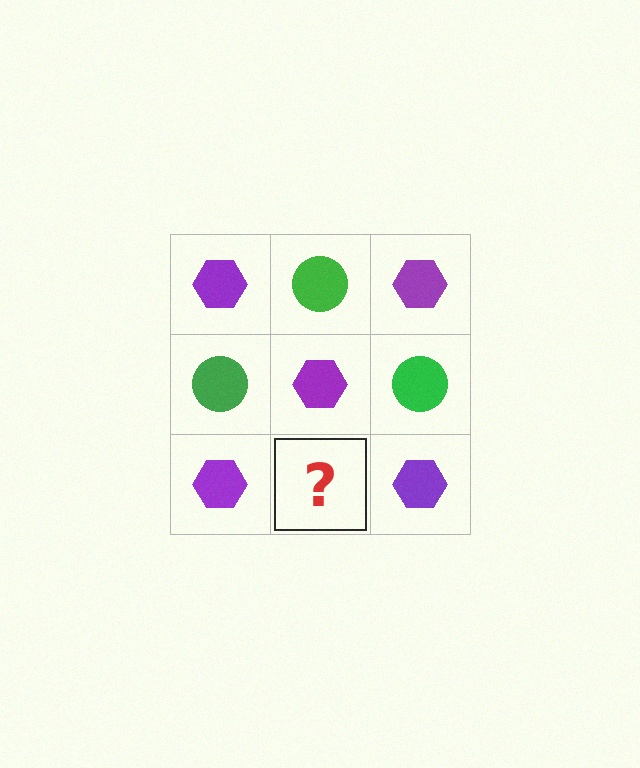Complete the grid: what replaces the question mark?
The question mark should be replaced with a green circle.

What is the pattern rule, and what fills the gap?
The rule is that it alternates purple hexagon and green circle in a checkerboard pattern. The gap should be filled with a green circle.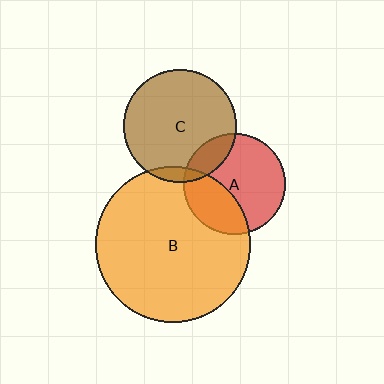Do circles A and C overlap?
Yes.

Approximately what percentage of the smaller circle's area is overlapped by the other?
Approximately 15%.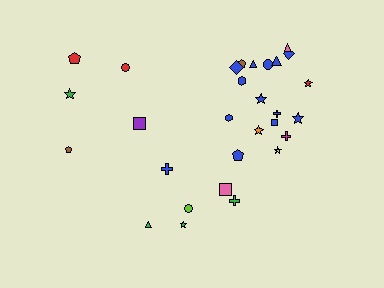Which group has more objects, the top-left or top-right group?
The top-right group.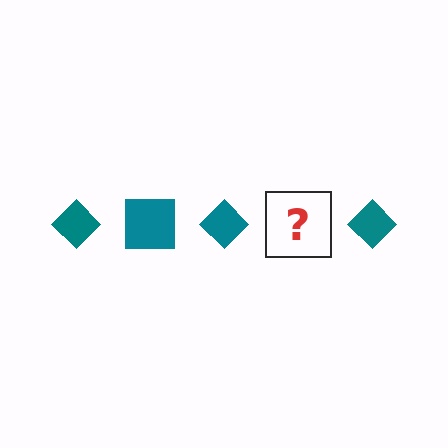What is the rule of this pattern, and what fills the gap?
The rule is that the pattern cycles through diamond, square shapes in teal. The gap should be filled with a teal square.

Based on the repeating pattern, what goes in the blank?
The blank should be a teal square.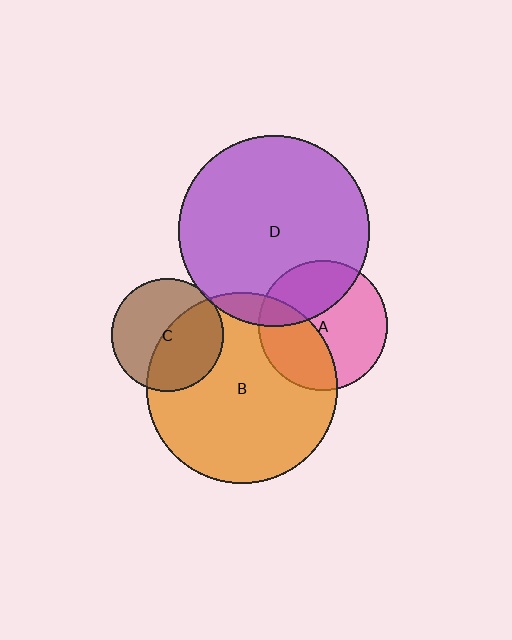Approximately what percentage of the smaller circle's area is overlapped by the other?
Approximately 10%.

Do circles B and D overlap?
Yes.